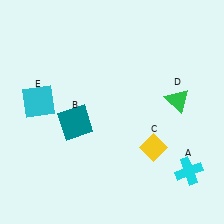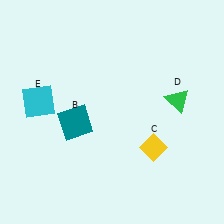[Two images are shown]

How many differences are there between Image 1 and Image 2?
There is 1 difference between the two images.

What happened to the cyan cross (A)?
The cyan cross (A) was removed in Image 2. It was in the bottom-right area of Image 1.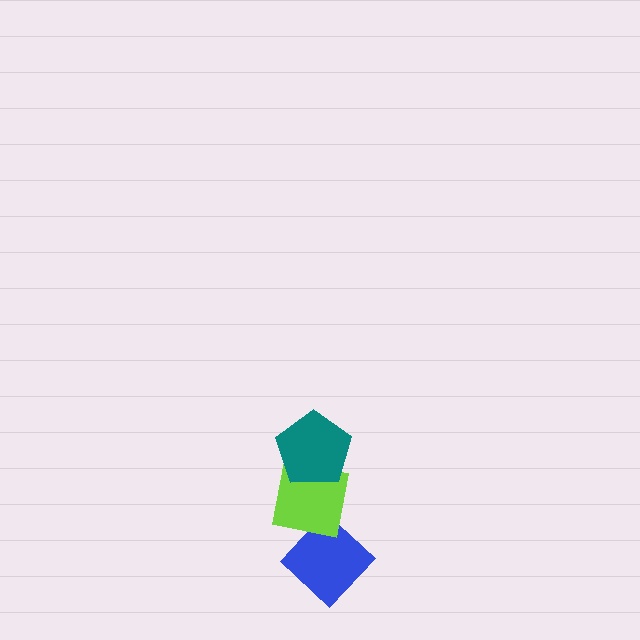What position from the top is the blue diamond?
The blue diamond is 3rd from the top.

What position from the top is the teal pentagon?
The teal pentagon is 1st from the top.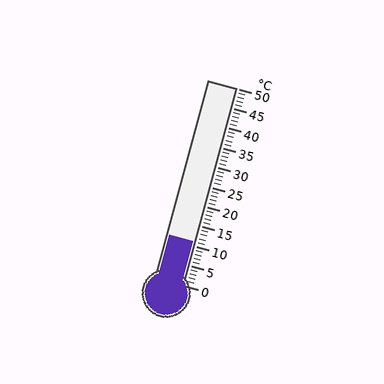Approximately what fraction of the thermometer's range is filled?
The thermometer is filled to approximately 20% of its range.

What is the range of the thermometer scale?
The thermometer scale ranges from 0°C to 50°C.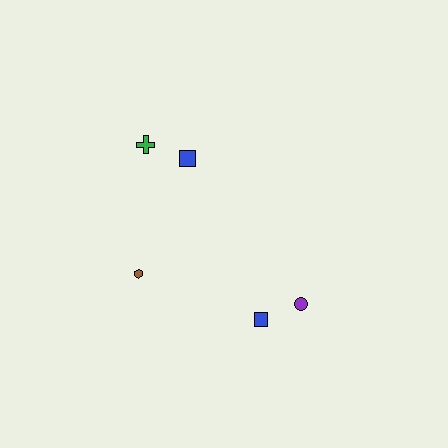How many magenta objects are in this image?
There are no magenta objects.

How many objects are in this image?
There are 5 objects.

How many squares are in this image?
There are 2 squares.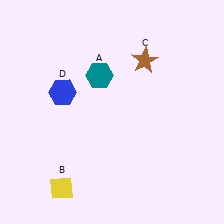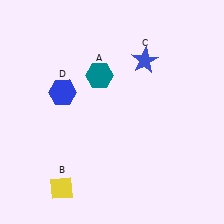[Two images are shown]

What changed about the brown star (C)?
In Image 1, C is brown. In Image 2, it changed to blue.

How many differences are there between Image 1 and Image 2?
There is 1 difference between the two images.